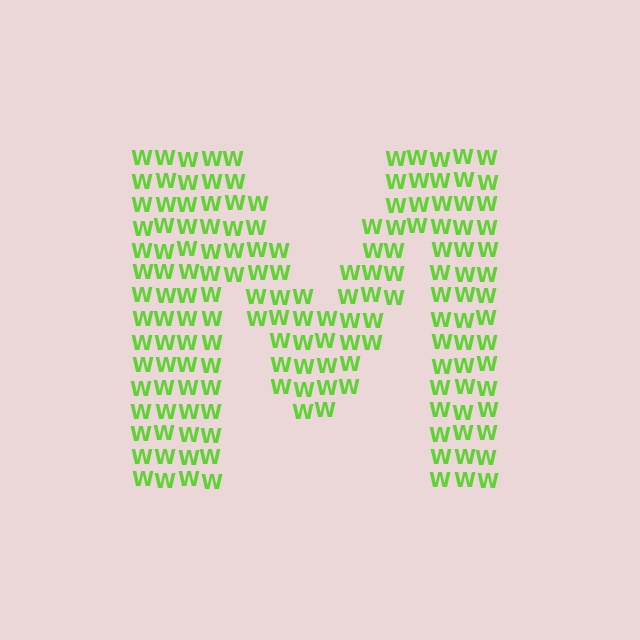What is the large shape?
The large shape is the letter M.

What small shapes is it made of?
It is made of small letter W's.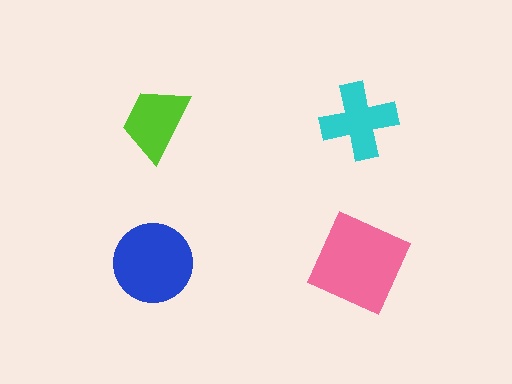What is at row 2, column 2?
A pink square.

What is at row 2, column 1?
A blue circle.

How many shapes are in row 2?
2 shapes.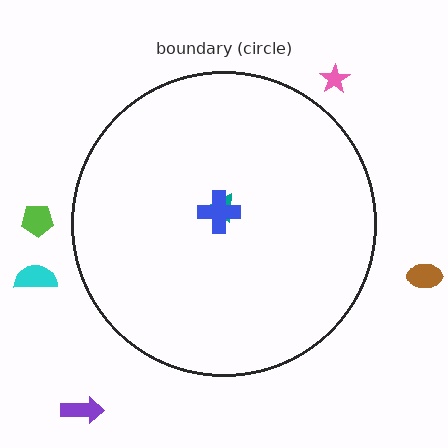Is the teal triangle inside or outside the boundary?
Inside.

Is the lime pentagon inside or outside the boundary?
Outside.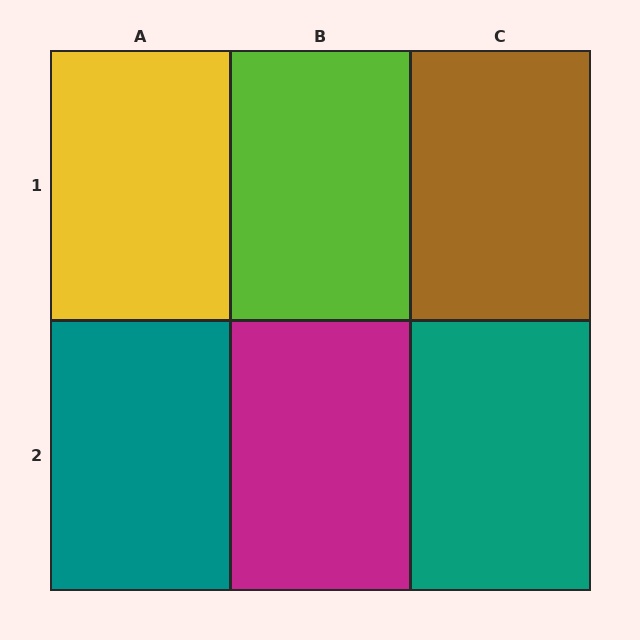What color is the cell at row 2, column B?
Magenta.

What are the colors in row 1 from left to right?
Yellow, lime, brown.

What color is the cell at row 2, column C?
Teal.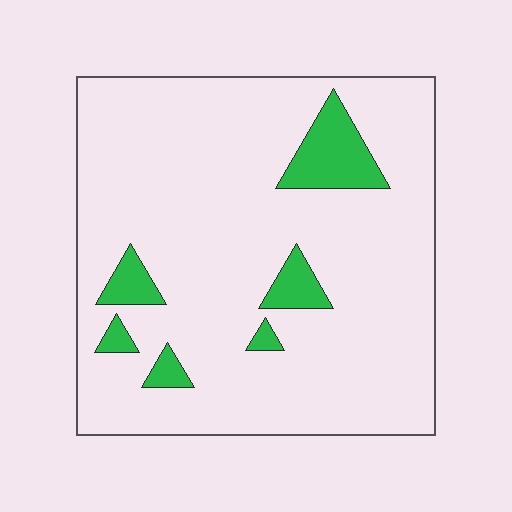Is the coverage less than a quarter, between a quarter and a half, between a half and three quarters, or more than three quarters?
Less than a quarter.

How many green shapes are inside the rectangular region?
6.